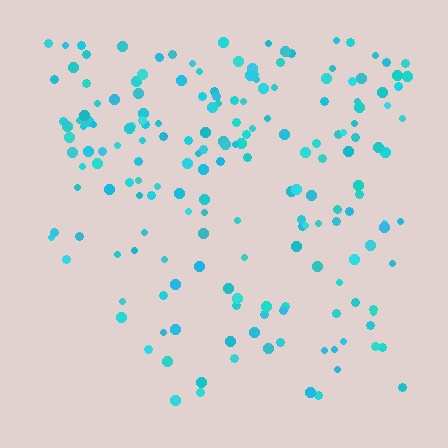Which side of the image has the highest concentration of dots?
The top.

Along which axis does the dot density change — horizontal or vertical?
Vertical.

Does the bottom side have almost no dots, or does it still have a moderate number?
Still a moderate number, just noticeably fewer than the top.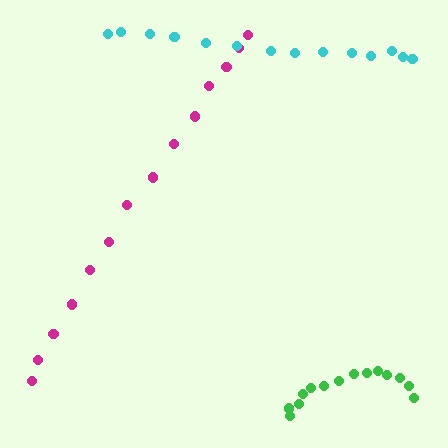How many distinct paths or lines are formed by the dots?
There are 3 distinct paths.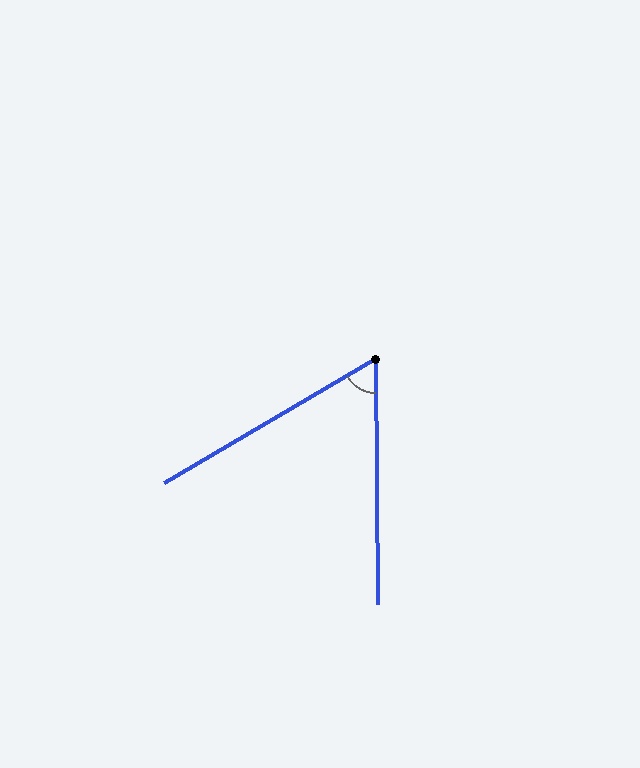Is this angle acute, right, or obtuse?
It is acute.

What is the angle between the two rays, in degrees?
Approximately 60 degrees.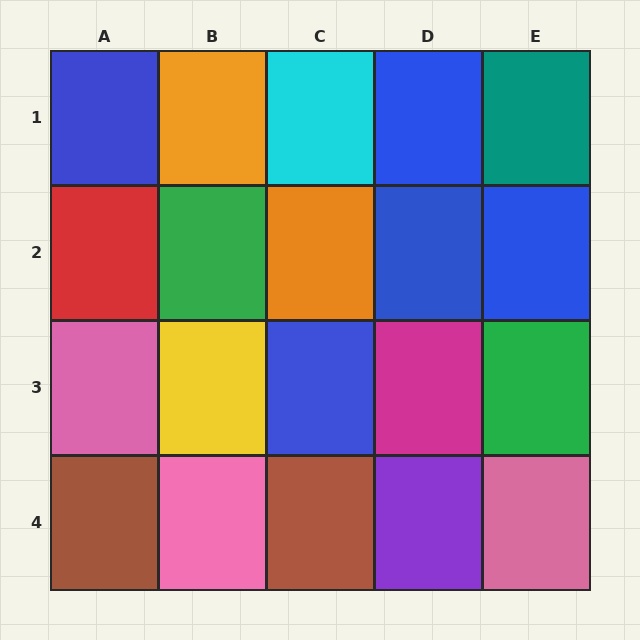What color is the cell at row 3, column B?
Yellow.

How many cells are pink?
3 cells are pink.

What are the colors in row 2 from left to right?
Red, green, orange, blue, blue.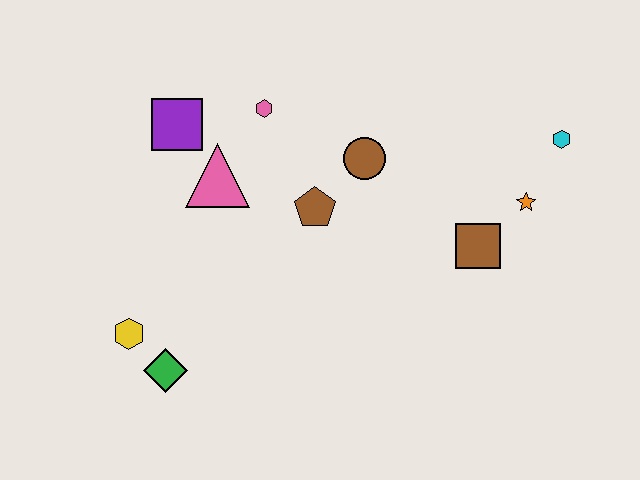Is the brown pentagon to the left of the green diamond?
No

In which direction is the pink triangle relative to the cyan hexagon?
The pink triangle is to the left of the cyan hexagon.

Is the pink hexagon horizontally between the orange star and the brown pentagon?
No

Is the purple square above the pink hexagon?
No